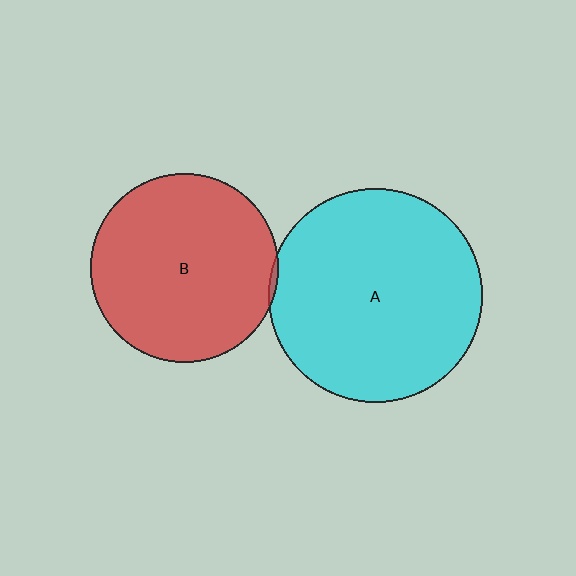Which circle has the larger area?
Circle A (cyan).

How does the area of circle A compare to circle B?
Approximately 1.3 times.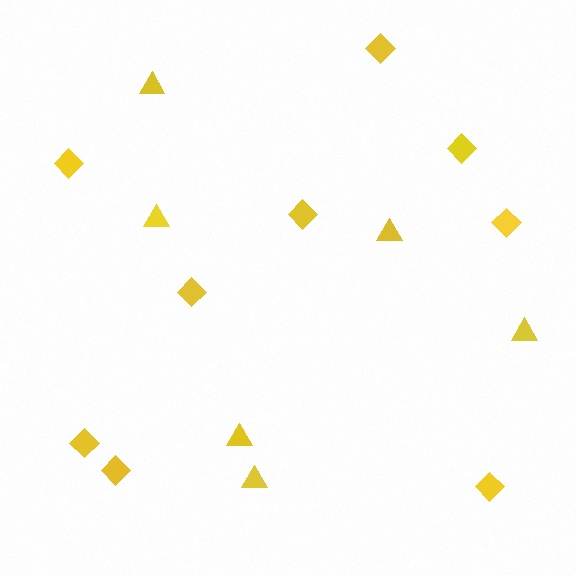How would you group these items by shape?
There are 2 groups: one group of diamonds (9) and one group of triangles (6).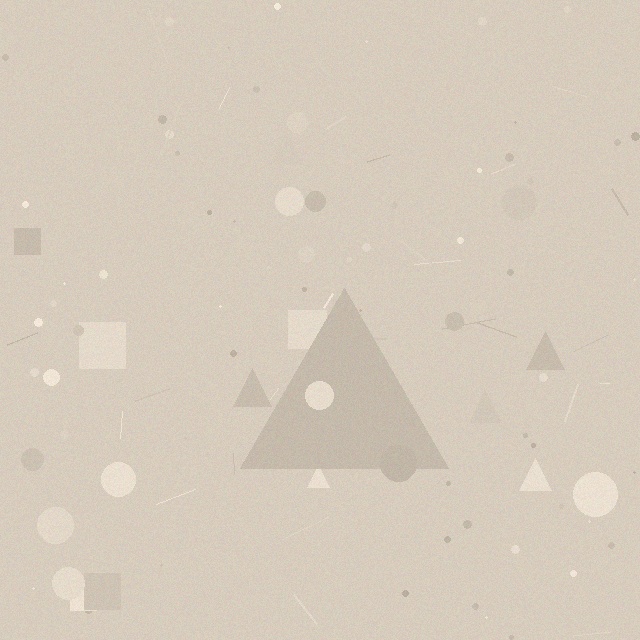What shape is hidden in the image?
A triangle is hidden in the image.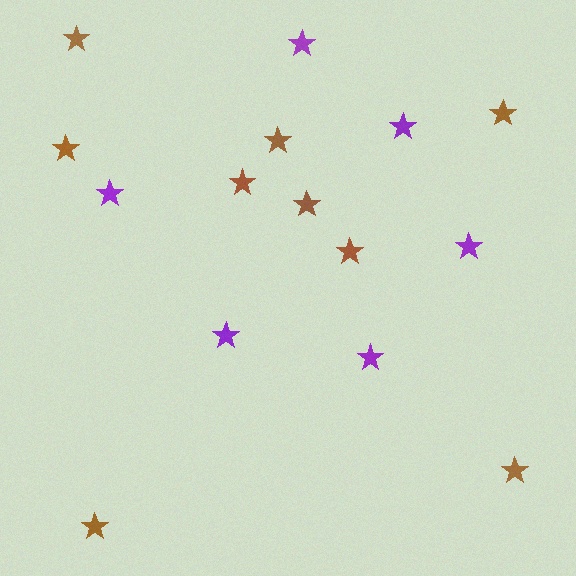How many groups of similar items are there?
There are 2 groups: one group of brown stars (9) and one group of purple stars (6).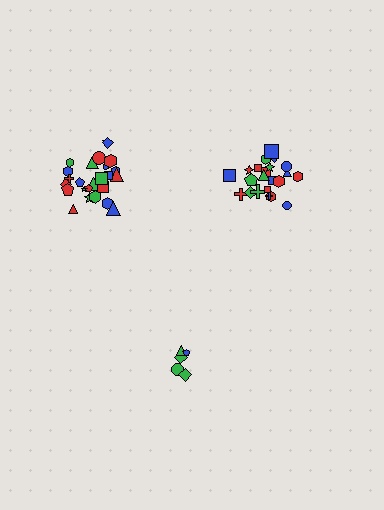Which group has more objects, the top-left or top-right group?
The top-left group.